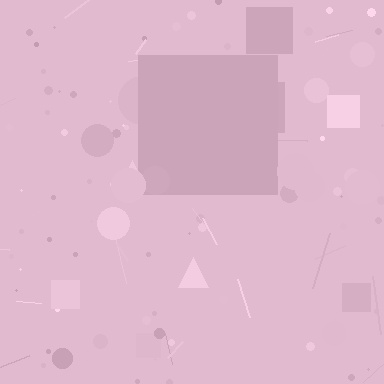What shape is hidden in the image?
A square is hidden in the image.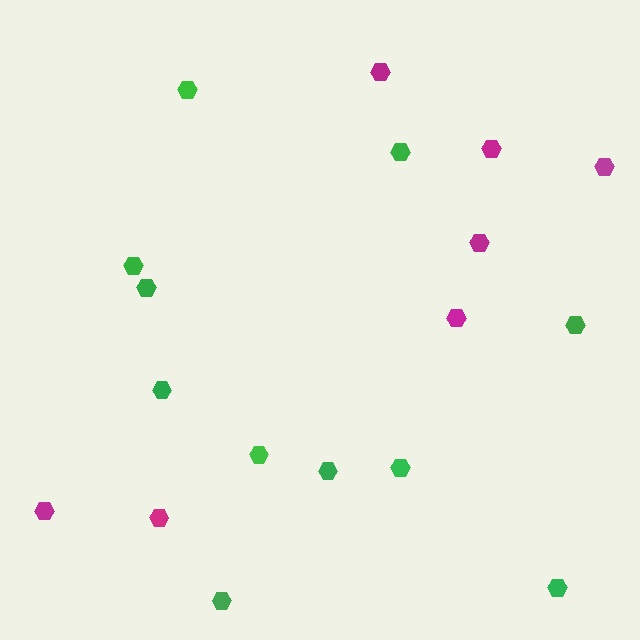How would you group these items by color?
There are 2 groups: one group of magenta hexagons (7) and one group of green hexagons (11).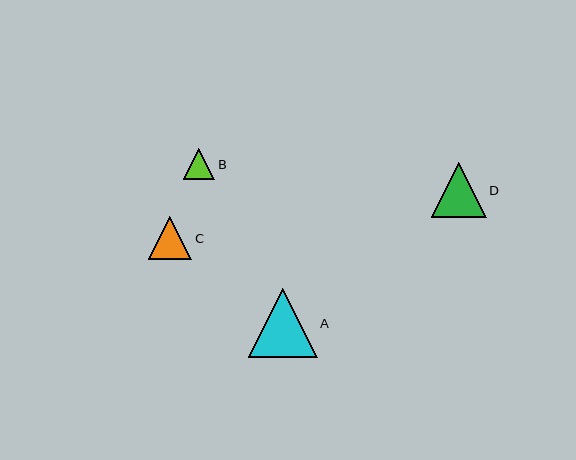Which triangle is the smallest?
Triangle B is the smallest with a size of approximately 31 pixels.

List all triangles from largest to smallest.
From largest to smallest: A, D, C, B.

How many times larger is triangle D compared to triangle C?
Triangle D is approximately 1.3 times the size of triangle C.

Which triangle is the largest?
Triangle A is the largest with a size of approximately 69 pixels.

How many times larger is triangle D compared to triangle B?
Triangle D is approximately 1.8 times the size of triangle B.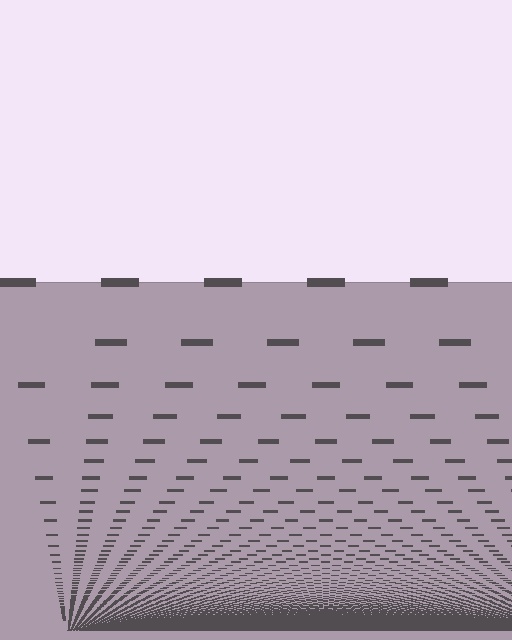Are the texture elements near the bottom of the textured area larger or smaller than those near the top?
Smaller. The gradient is inverted — elements near the bottom are smaller and denser.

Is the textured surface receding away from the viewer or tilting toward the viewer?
The surface appears to tilt toward the viewer. Texture elements get larger and sparser toward the top.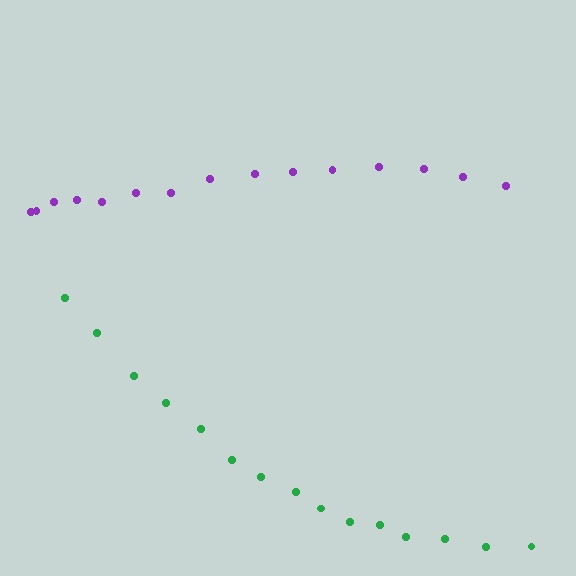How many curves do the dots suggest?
There are 2 distinct paths.